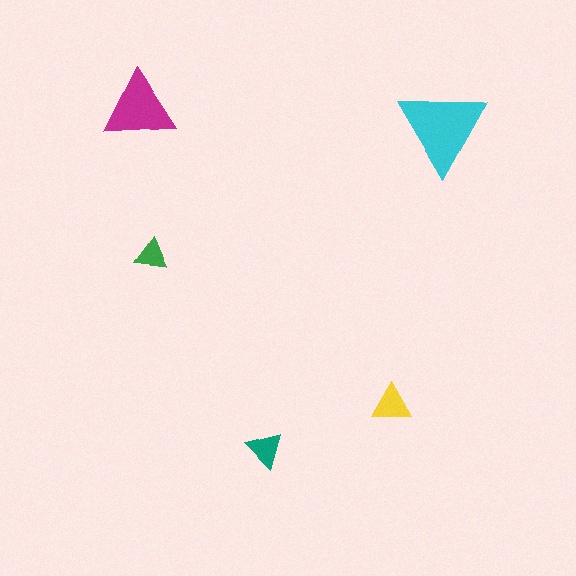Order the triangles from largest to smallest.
the cyan one, the magenta one, the yellow one, the teal one, the green one.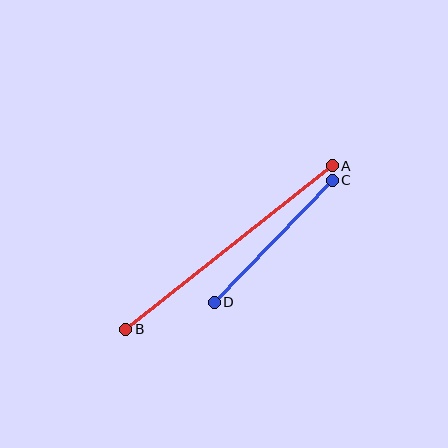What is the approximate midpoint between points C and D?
The midpoint is at approximately (273, 241) pixels.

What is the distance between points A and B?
The distance is approximately 264 pixels.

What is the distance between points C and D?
The distance is approximately 170 pixels.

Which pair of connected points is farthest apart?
Points A and B are farthest apart.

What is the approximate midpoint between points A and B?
The midpoint is at approximately (229, 248) pixels.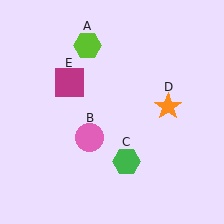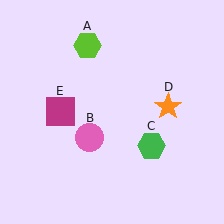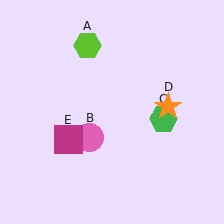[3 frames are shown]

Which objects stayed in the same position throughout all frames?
Lime hexagon (object A) and pink circle (object B) and orange star (object D) remained stationary.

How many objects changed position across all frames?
2 objects changed position: green hexagon (object C), magenta square (object E).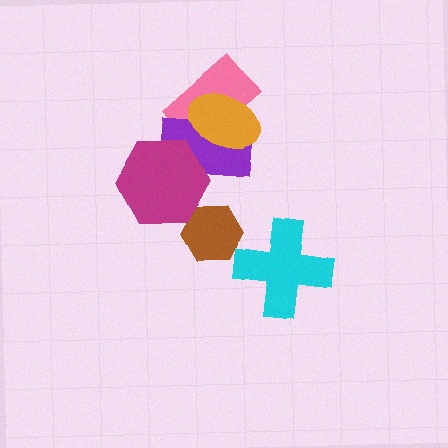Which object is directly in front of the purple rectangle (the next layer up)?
The orange ellipse is directly in front of the purple rectangle.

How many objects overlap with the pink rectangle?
2 objects overlap with the pink rectangle.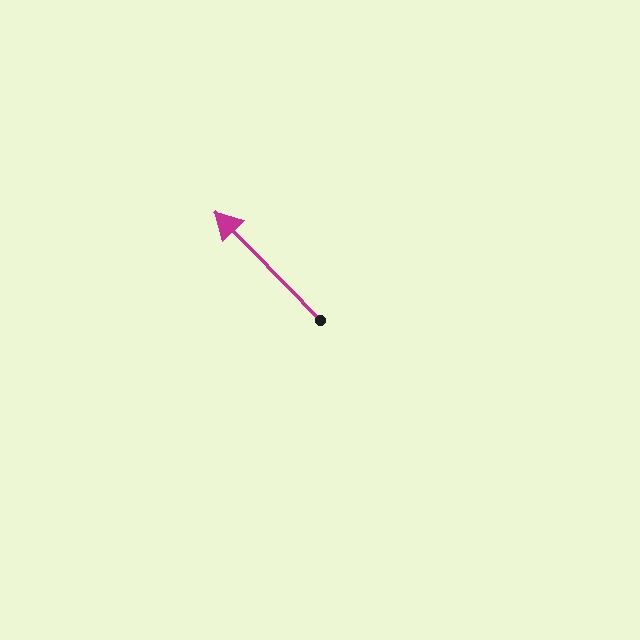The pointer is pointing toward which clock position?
Roughly 11 o'clock.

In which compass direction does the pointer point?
Northwest.